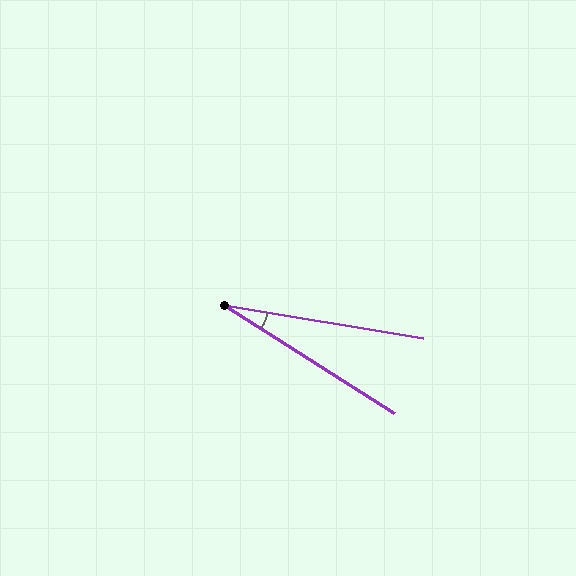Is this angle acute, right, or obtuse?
It is acute.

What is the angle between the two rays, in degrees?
Approximately 23 degrees.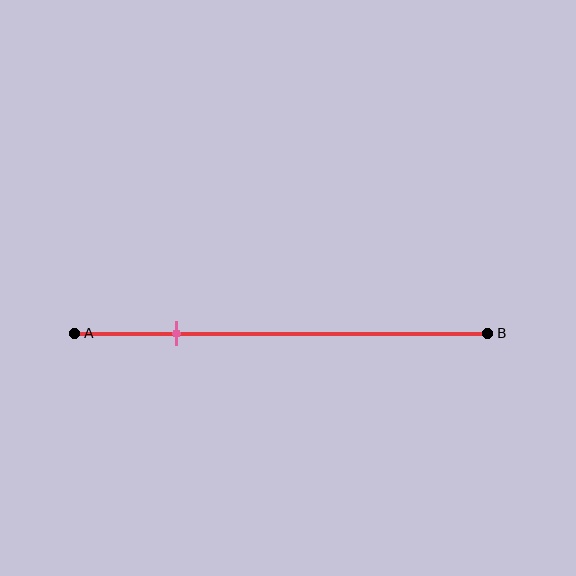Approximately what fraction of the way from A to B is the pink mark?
The pink mark is approximately 25% of the way from A to B.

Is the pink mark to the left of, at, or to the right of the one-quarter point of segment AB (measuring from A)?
The pink mark is approximately at the one-quarter point of segment AB.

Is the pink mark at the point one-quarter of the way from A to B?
Yes, the mark is approximately at the one-quarter point.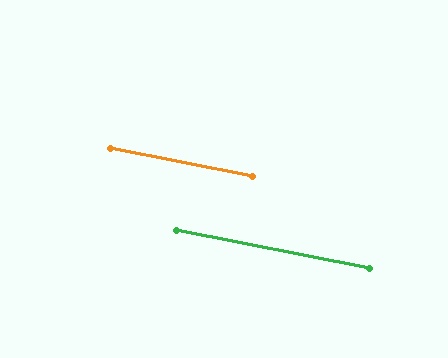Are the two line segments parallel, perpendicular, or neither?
Parallel — their directions differ by only 0.4°.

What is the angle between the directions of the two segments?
Approximately 0 degrees.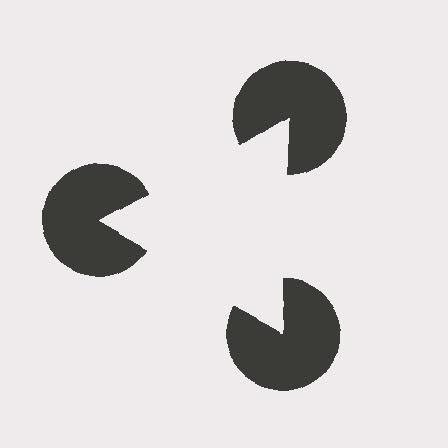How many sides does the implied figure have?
3 sides.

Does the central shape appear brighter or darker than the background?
It typically appears slightly brighter than the background, even though no actual brightness change is drawn.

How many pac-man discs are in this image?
There are 3 — one at each vertex of the illusory triangle.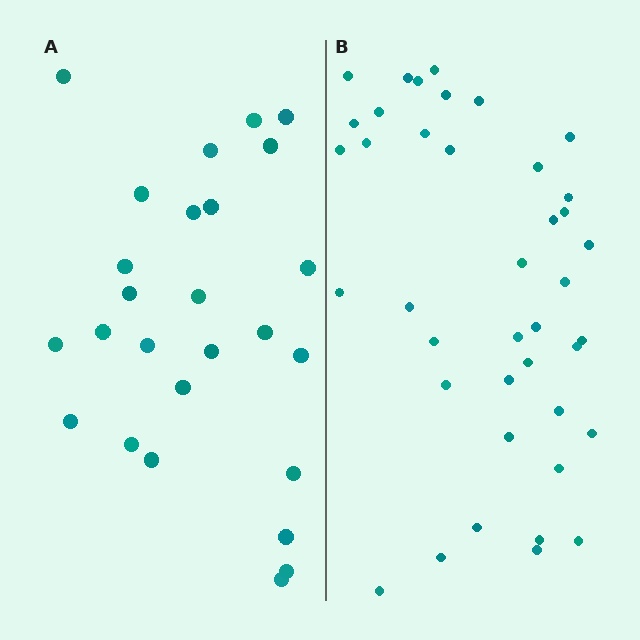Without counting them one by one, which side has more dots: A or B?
Region B (the right region) has more dots.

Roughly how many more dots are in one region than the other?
Region B has approximately 15 more dots than region A.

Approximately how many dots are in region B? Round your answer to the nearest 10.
About 40 dots.